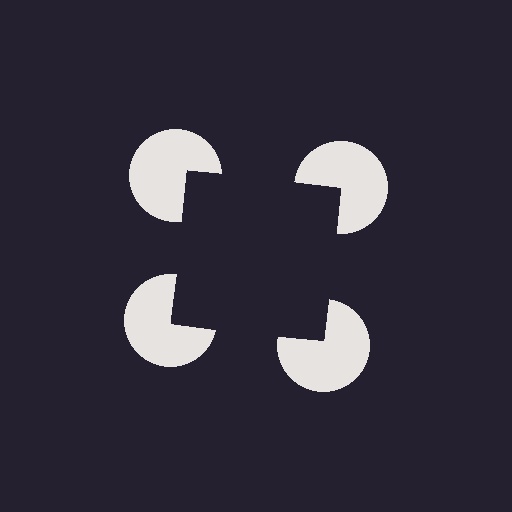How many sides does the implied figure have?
4 sides.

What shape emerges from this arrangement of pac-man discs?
An illusory square — its edges are inferred from the aligned wedge cuts in the pac-man discs, not physically drawn.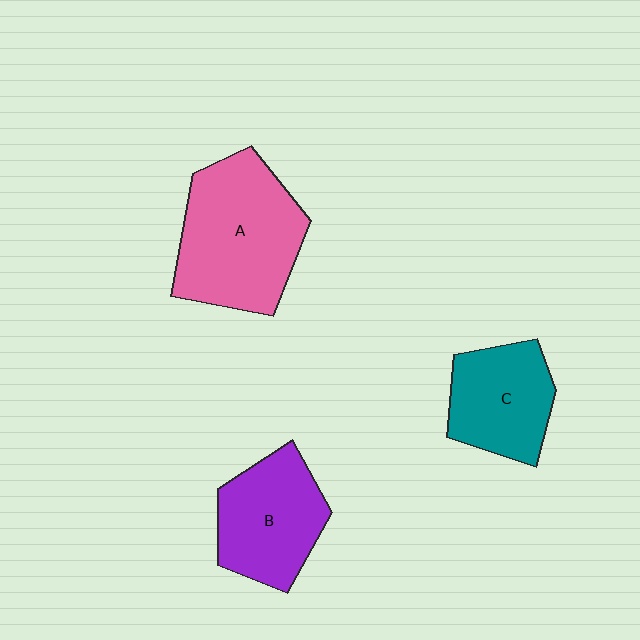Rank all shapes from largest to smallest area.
From largest to smallest: A (pink), B (purple), C (teal).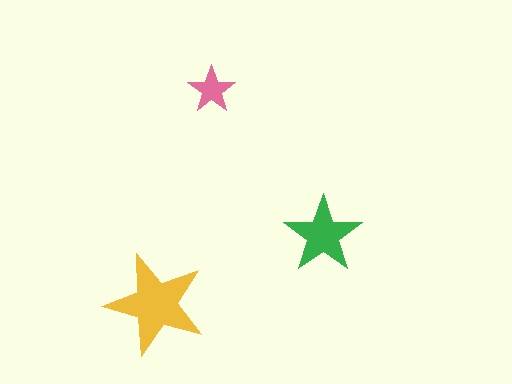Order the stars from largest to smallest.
the yellow one, the green one, the pink one.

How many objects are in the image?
There are 3 objects in the image.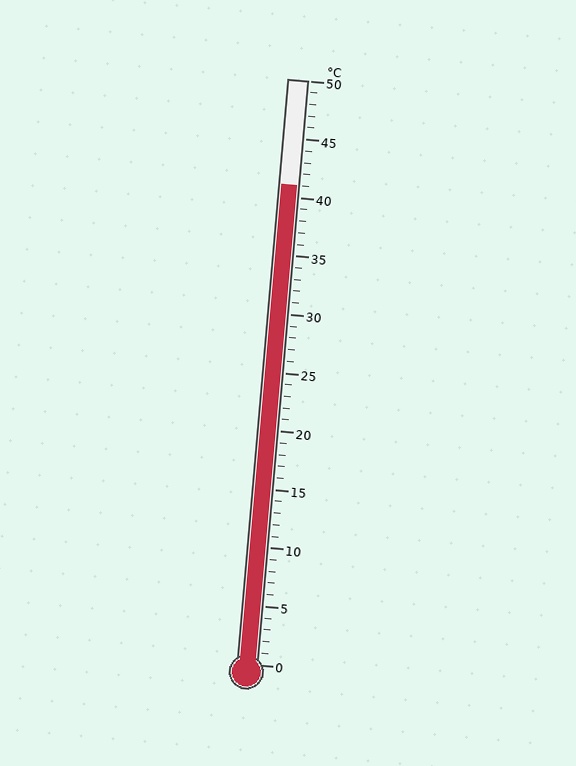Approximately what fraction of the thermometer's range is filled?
The thermometer is filled to approximately 80% of its range.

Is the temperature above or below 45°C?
The temperature is below 45°C.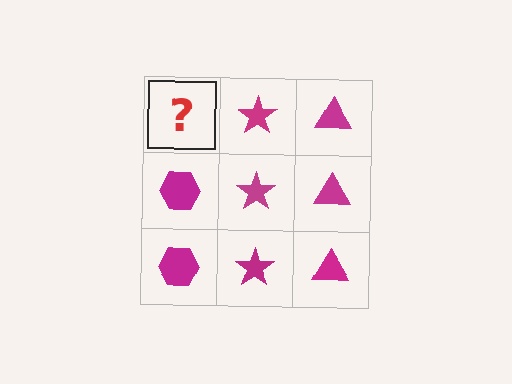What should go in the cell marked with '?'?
The missing cell should contain a magenta hexagon.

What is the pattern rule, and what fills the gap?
The rule is that each column has a consistent shape. The gap should be filled with a magenta hexagon.